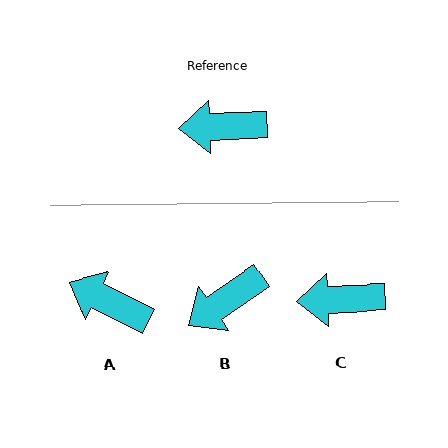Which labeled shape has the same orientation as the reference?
C.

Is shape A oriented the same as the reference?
No, it is off by about 29 degrees.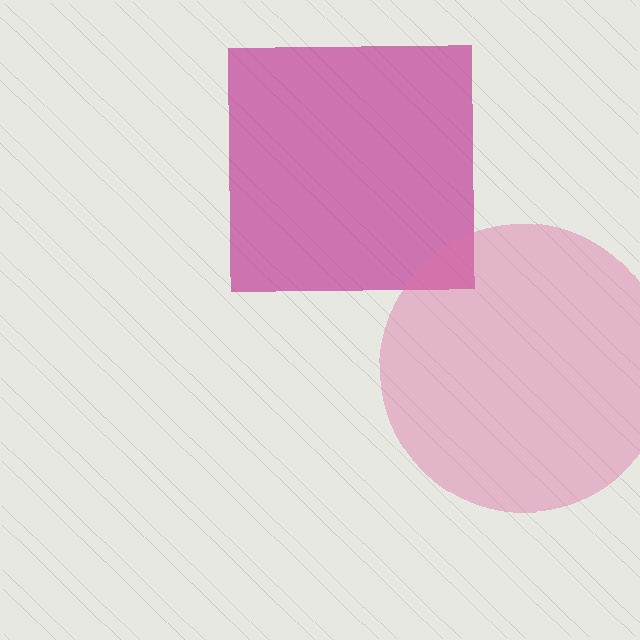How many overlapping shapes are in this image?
There are 2 overlapping shapes in the image.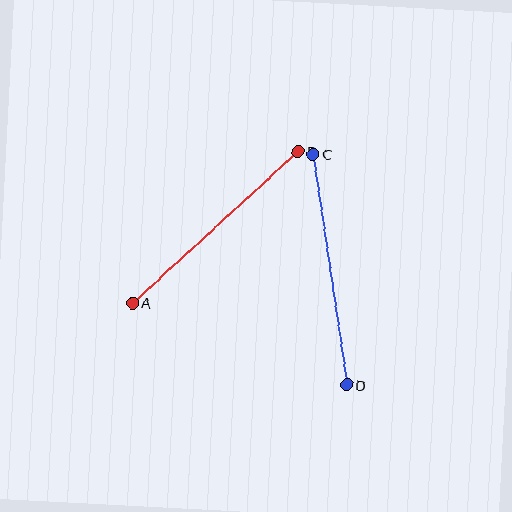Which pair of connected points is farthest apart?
Points C and D are farthest apart.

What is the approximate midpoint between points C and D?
The midpoint is at approximately (330, 269) pixels.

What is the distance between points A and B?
The distance is approximately 224 pixels.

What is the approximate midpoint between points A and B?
The midpoint is at approximately (215, 227) pixels.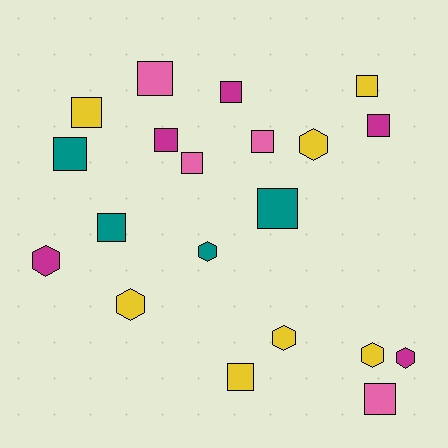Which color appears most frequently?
Yellow, with 7 objects.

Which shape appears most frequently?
Square, with 13 objects.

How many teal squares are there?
There are 3 teal squares.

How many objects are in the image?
There are 20 objects.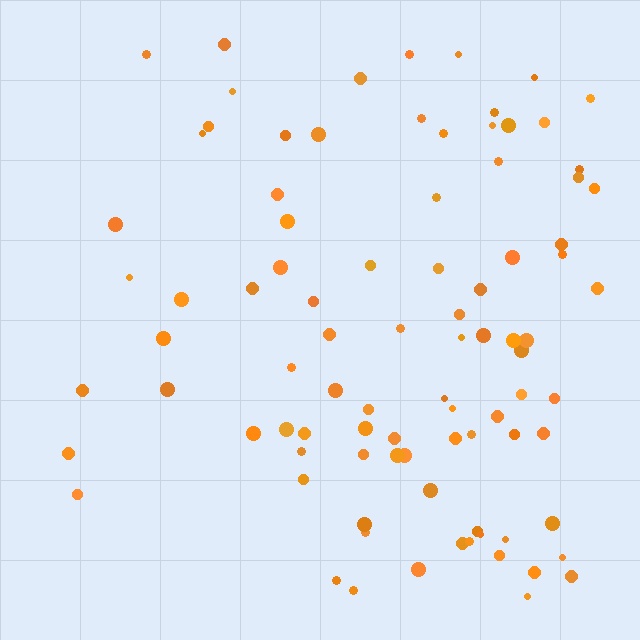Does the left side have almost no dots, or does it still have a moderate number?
Still a moderate number, just noticeably fewer than the right.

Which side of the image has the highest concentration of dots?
The right.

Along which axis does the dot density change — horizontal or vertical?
Horizontal.